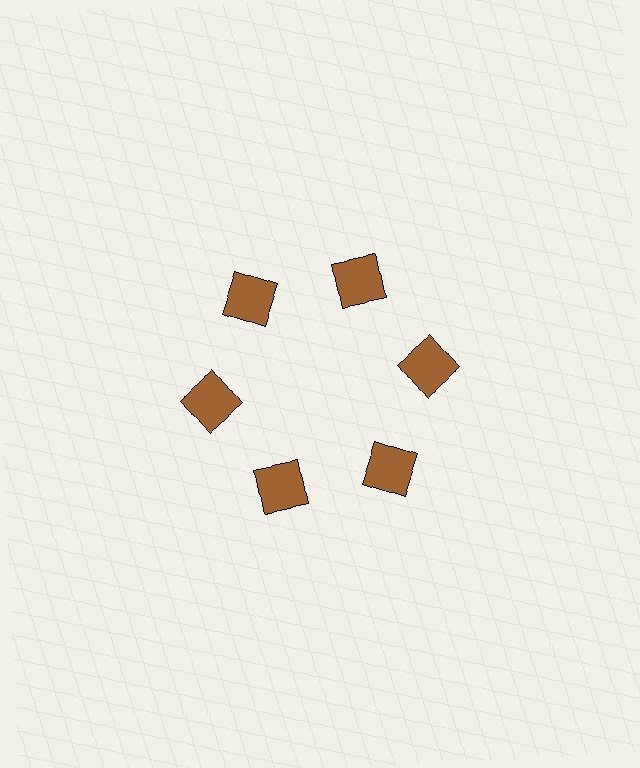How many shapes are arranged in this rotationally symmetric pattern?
There are 6 shapes, arranged in 6 groups of 1.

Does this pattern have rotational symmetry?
Yes, this pattern has 6-fold rotational symmetry. It looks the same after rotating 60 degrees around the center.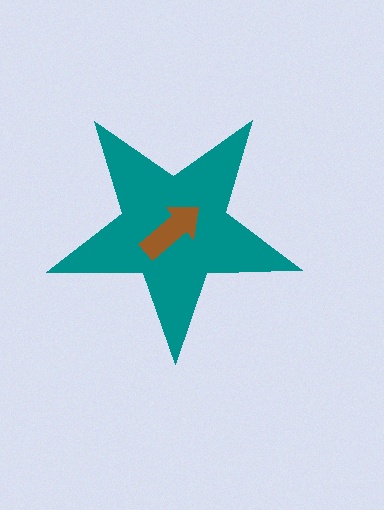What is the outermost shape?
The teal star.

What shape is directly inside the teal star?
The brown arrow.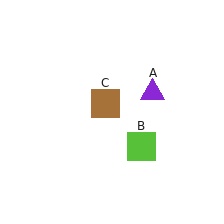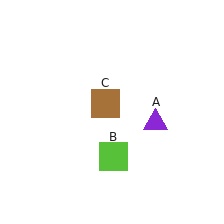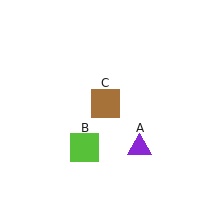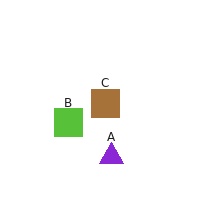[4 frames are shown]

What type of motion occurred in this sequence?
The purple triangle (object A), lime square (object B) rotated clockwise around the center of the scene.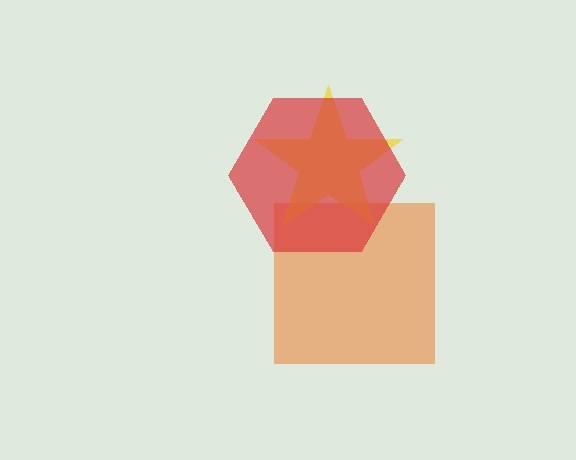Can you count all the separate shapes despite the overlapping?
Yes, there are 3 separate shapes.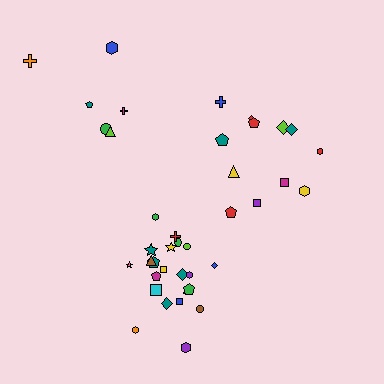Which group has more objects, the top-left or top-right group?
The top-right group.